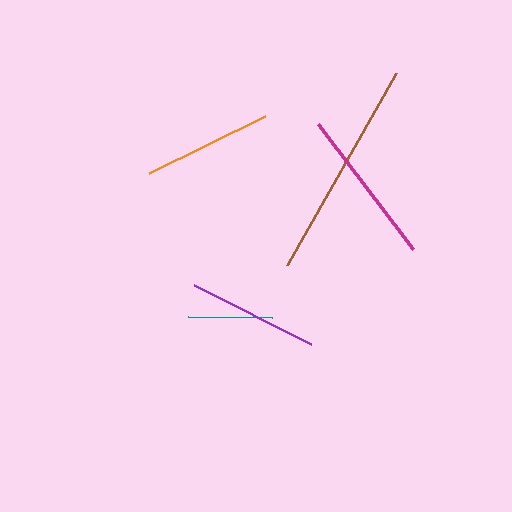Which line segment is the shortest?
The teal line is the shortest at approximately 84 pixels.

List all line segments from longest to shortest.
From longest to shortest: brown, magenta, purple, orange, teal.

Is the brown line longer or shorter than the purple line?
The brown line is longer than the purple line.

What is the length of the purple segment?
The purple segment is approximately 131 pixels long.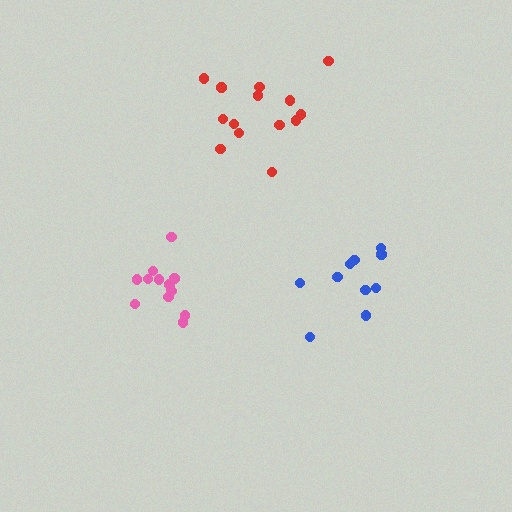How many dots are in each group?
Group 1: 12 dots, Group 2: 10 dots, Group 3: 14 dots (36 total).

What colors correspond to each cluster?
The clusters are colored: pink, blue, red.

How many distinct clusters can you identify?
There are 3 distinct clusters.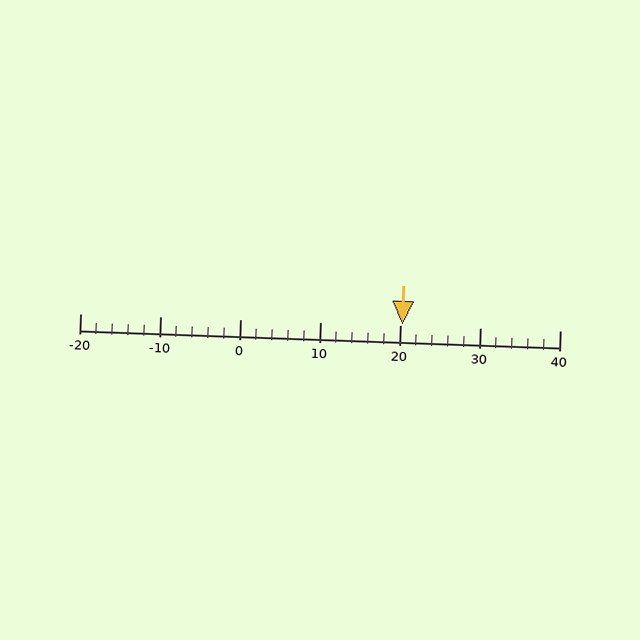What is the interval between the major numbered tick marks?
The major tick marks are spaced 10 units apart.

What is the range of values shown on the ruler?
The ruler shows values from -20 to 40.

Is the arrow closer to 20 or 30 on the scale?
The arrow is closer to 20.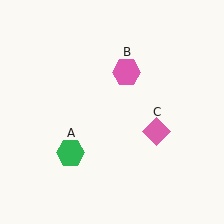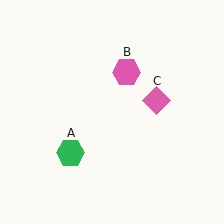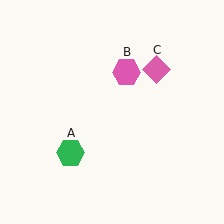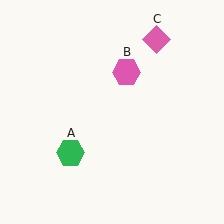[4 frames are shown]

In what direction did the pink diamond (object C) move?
The pink diamond (object C) moved up.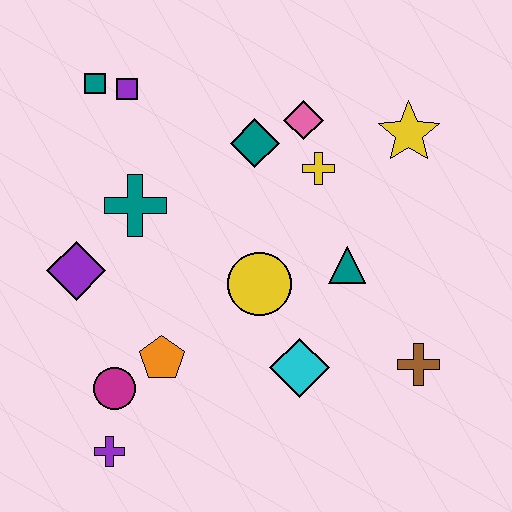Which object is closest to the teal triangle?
The yellow circle is closest to the teal triangle.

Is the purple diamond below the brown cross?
No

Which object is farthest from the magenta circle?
The yellow star is farthest from the magenta circle.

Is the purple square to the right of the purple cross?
Yes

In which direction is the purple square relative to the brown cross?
The purple square is to the left of the brown cross.